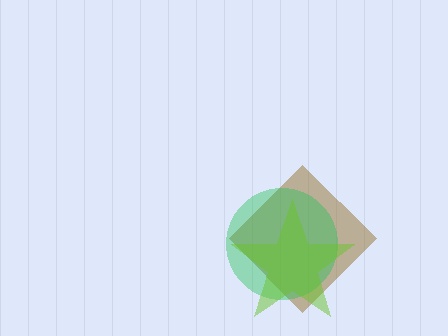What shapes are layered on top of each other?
The layered shapes are: a brown diamond, a green circle, a lime star.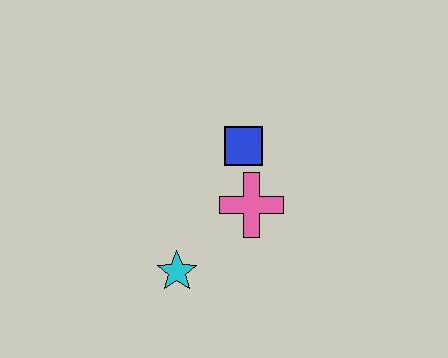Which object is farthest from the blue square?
The cyan star is farthest from the blue square.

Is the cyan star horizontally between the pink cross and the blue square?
No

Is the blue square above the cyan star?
Yes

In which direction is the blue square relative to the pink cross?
The blue square is above the pink cross.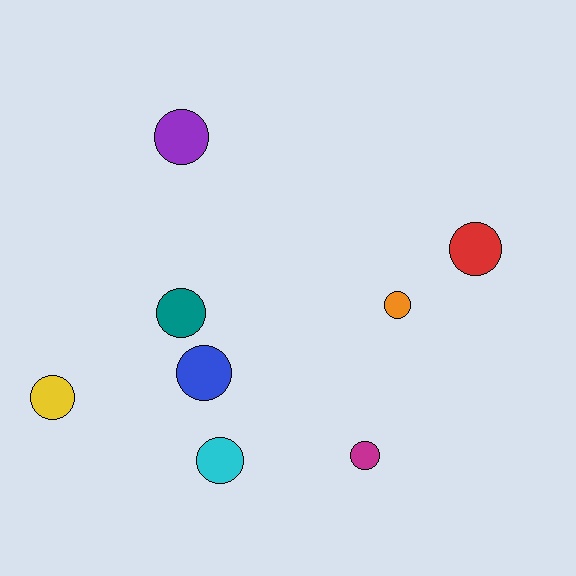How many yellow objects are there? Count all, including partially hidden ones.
There is 1 yellow object.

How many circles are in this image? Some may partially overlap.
There are 8 circles.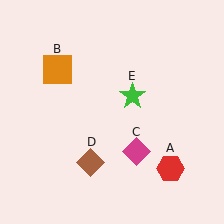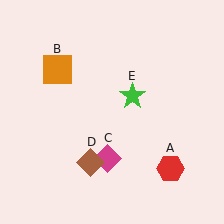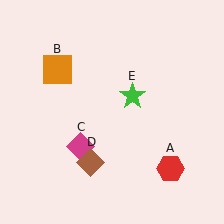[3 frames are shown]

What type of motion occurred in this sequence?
The magenta diamond (object C) rotated clockwise around the center of the scene.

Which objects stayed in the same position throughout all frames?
Red hexagon (object A) and orange square (object B) and brown diamond (object D) and green star (object E) remained stationary.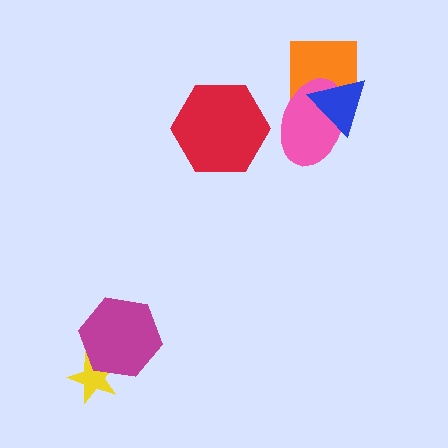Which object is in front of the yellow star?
The magenta hexagon is in front of the yellow star.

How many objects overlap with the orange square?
2 objects overlap with the orange square.